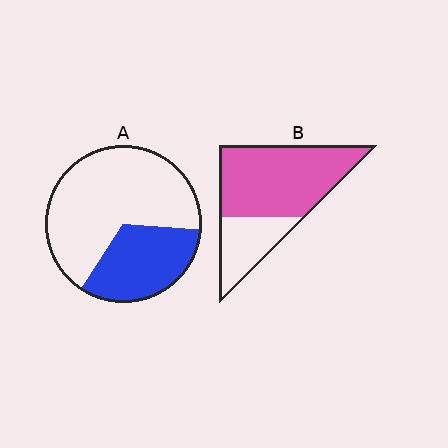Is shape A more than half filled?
No.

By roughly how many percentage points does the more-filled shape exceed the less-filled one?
By roughly 35 percentage points (B over A).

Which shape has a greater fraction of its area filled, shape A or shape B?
Shape B.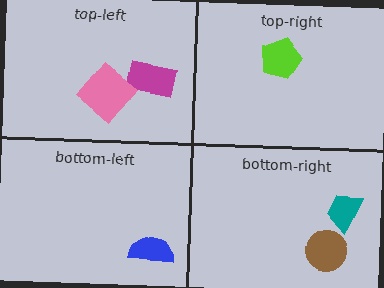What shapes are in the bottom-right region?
The brown circle, the teal trapezoid.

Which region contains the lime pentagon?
The top-right region.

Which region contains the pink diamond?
The top-left region.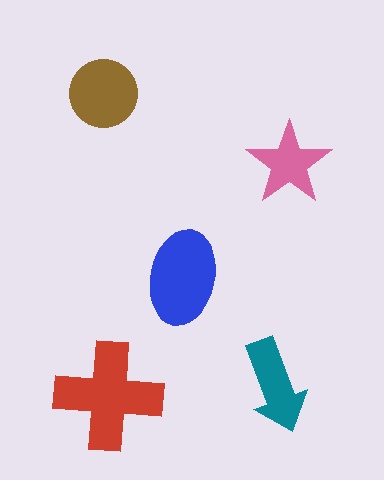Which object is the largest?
The red cross.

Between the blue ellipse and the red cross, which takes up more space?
The red cross.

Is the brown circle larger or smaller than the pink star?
Larger.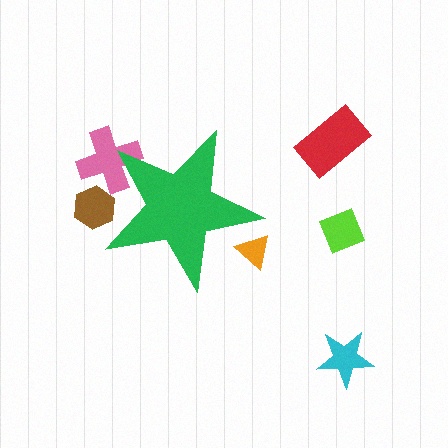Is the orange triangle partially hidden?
Yes, the orange triangle is partially hidden behind the green star.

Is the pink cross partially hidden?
Yes, the pink cross is partially hidden behind the green star.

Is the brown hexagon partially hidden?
Yes, the brown hexagon is partially hidden behind the green star.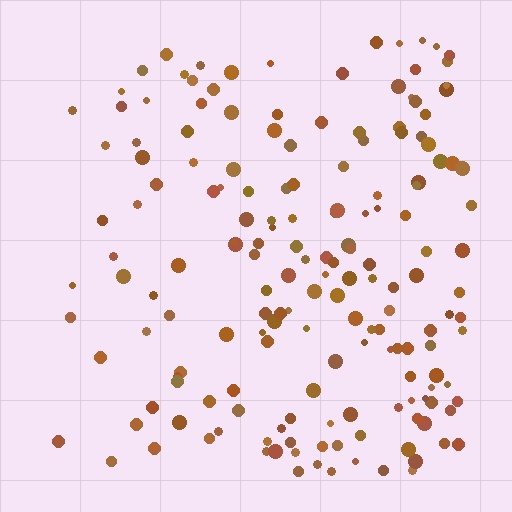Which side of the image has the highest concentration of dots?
The right.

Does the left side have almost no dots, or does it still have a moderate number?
Still a moderate number, just noticeably fewer than the right.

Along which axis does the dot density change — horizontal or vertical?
Horizontal.